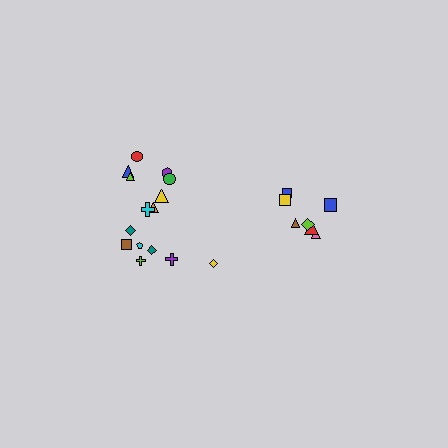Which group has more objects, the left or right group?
The left group.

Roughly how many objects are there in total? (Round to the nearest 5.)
Roughly 20 objects in total.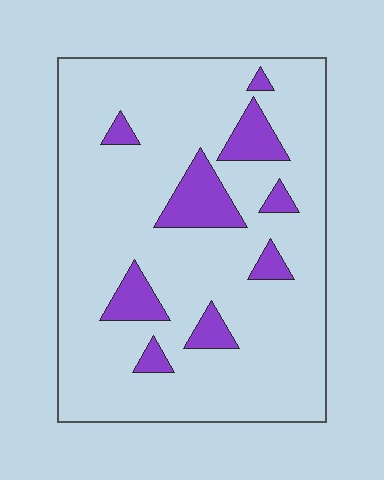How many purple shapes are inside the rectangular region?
9.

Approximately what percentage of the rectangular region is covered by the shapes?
Approximately 15%.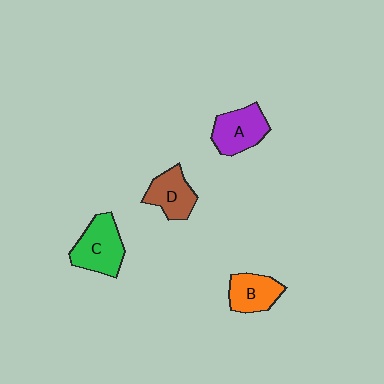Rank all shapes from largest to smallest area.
From largest to smallest: C (green), A (purple), D (brown), B (orange).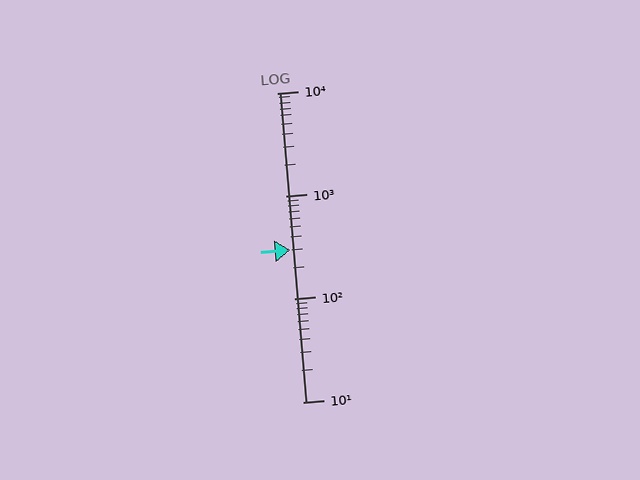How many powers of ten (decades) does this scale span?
The scale spans 3 decades, from 10 to 10000.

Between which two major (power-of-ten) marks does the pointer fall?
The pointer is between 100 and 1000.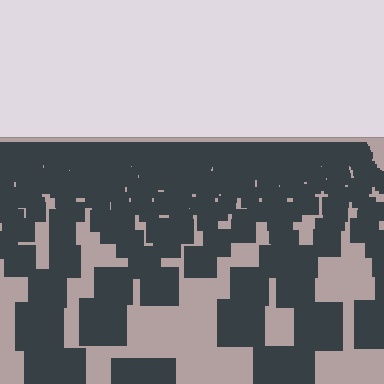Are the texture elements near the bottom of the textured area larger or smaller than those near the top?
Larger. Near the bottom, elements are closer to the viewer and appear at a bigger on-screen size.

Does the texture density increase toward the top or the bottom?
Density increases toward the top.